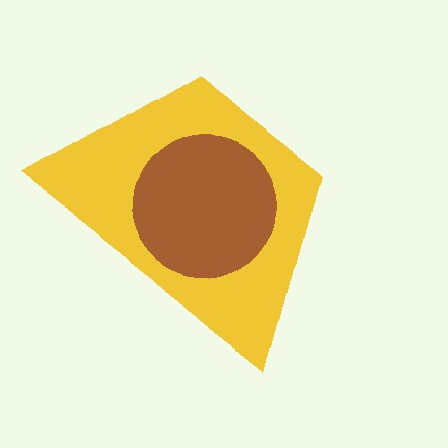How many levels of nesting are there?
2.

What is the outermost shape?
The yellow trapezoid.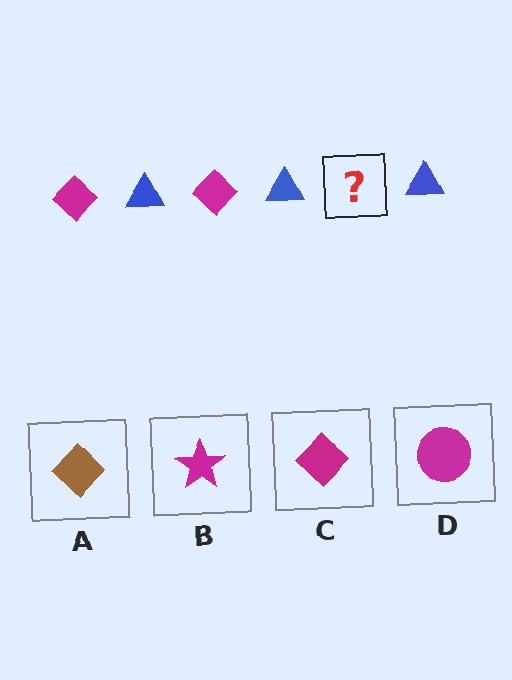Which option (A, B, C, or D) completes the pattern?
C.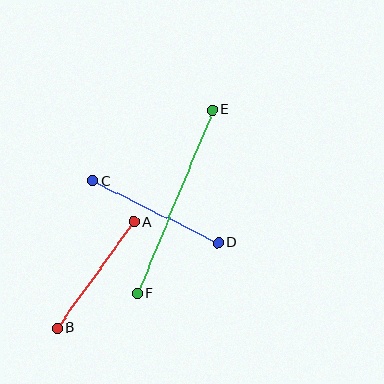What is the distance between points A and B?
The distance is approximately 131 pixels.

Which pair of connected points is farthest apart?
Points E and F are farthest apart.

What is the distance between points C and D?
The distance is approximately 140 pixels.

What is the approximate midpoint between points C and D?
The midpoint is at approximately (155, 212) pixels.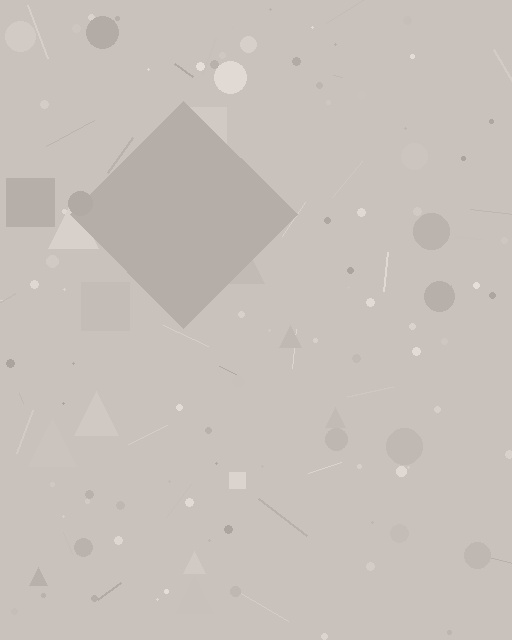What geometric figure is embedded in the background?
A diamond is embedded in the background.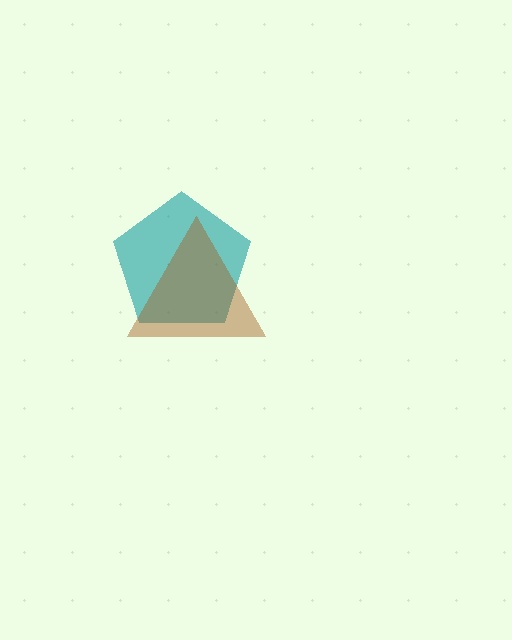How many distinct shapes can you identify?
There are 2 distinct shapes: a teal pentagon, a brown triangle.